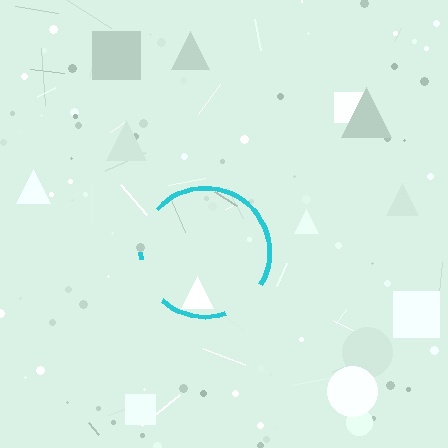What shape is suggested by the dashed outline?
The dashed outline suggests a circle.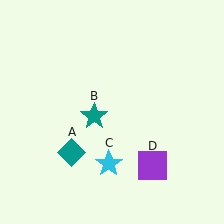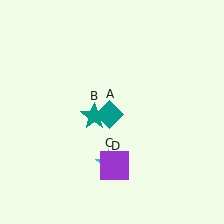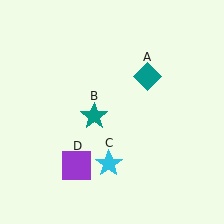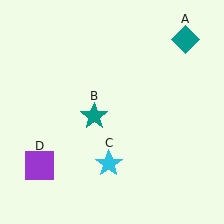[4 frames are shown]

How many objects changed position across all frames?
2 objects changed position: teal diamond (object A), purple square (object D).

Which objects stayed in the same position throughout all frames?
Teal star (object B) and cyan star (object C) remained stationary.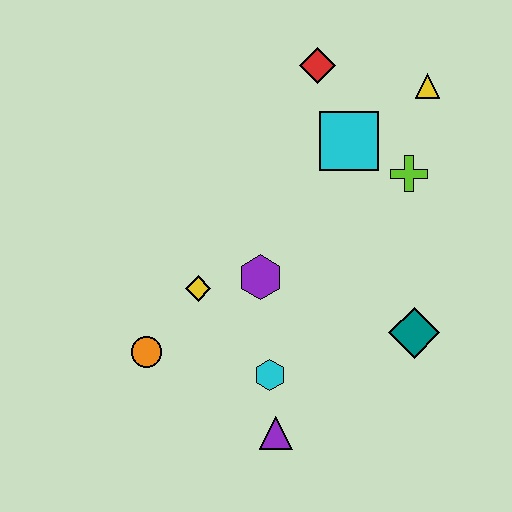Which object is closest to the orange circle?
The yellow diamond is closest to the orange circle.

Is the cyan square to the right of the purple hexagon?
Yes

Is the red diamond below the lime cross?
No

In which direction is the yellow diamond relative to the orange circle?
The yellow diamond is above the orange circle.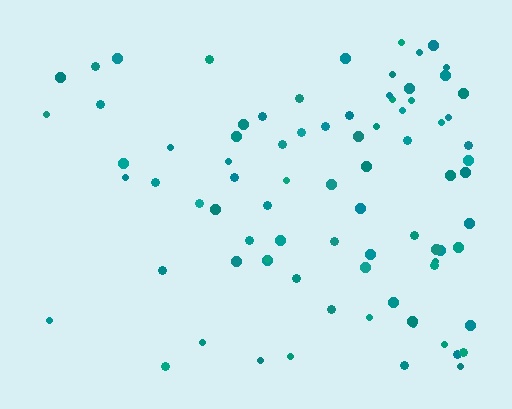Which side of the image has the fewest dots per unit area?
The left.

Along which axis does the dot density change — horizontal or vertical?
Horizontal.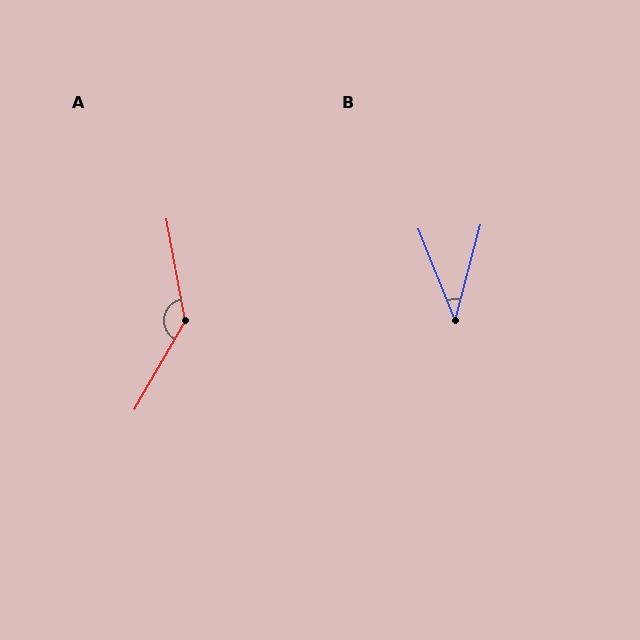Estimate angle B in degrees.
Approximately 37 degrees.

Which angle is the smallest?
B, at approximately 37 degrees.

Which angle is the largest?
A, at approximately 140 degrees.